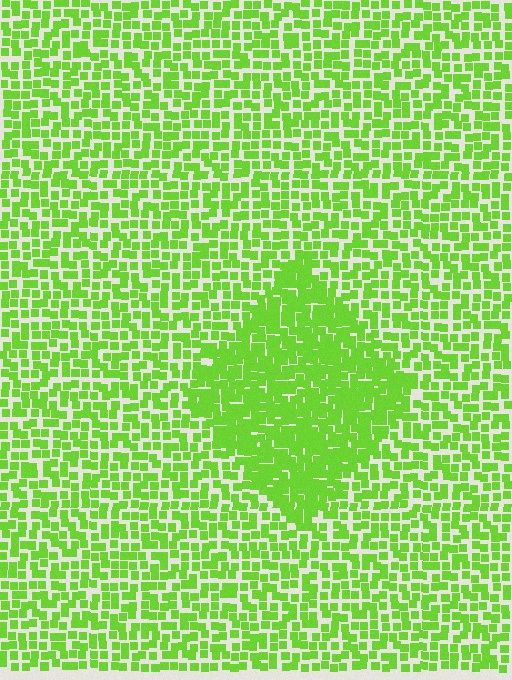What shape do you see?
I see a diamond.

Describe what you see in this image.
The image contains small lime elements arranged at two different densities. A diamond-shaped region is visible where the elements are more densely packed than the surrounding area.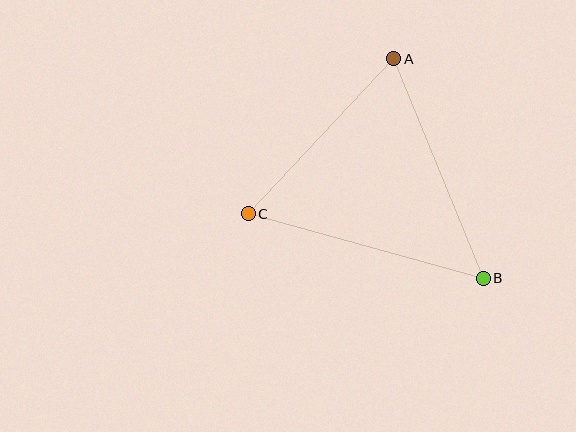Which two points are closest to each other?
Points A and C are closest to each other.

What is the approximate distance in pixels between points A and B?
The distance between A and B is approximately 237 pixels.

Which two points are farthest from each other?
Points B and C are farthest from each other.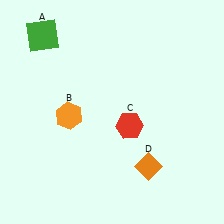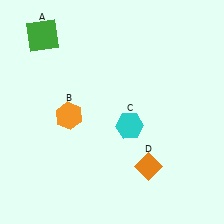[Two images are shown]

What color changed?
The hexagon (C) changed from red in Image 1 to cyan in Image 2.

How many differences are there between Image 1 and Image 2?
There is 1 difference between the two images.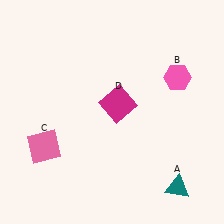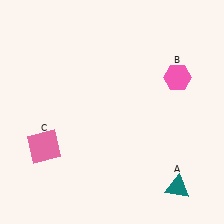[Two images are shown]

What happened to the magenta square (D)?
The magenta square (D) was removed in Image 2. It was in the top-right area of Image 1.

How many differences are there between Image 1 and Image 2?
There is 1 difference between the two images.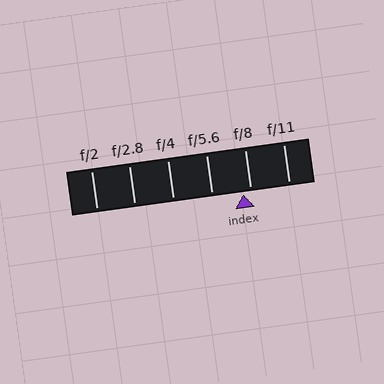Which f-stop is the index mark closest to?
The index mark is closest to f/8.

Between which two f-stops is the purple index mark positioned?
The index mark is between f/5.6 and f/8.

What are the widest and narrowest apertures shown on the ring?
The widest aperture shown is f/2 and the narrowest is f/11.